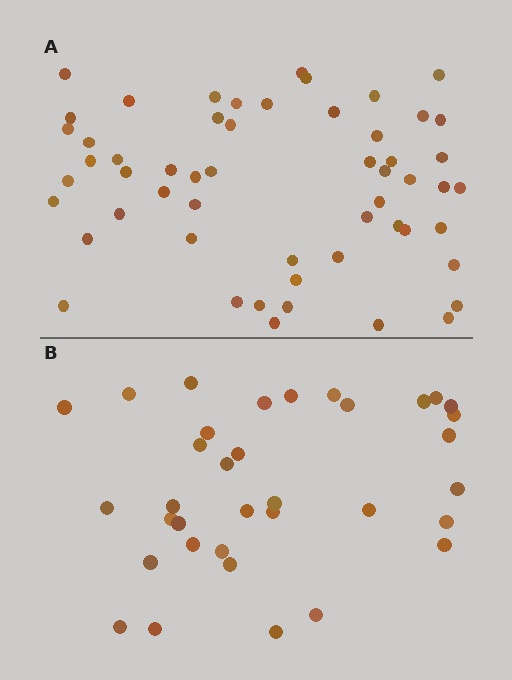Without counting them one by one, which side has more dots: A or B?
Region A (the top region) has more dots.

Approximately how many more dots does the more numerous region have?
Region A has approximately 20 more dots than region B.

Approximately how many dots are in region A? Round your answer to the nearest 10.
About 60 dots. (The exact count is 55, which rounds to 60.)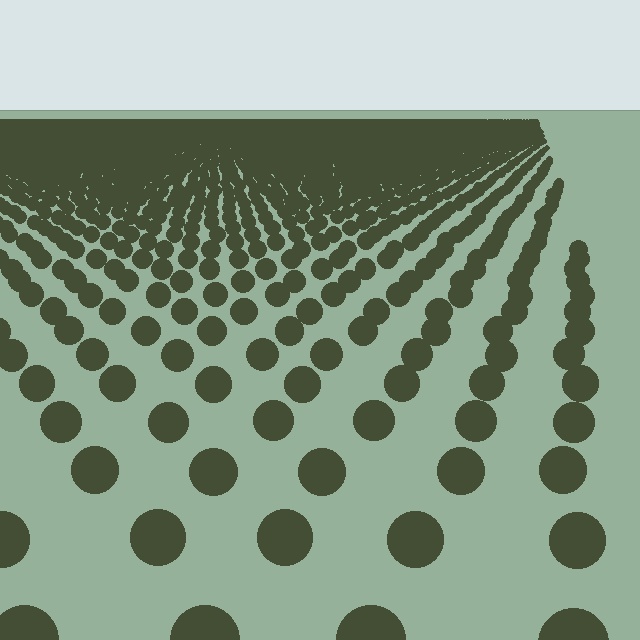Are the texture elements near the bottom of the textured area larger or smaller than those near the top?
Larger. Near the bottom, elements are closer to the viewer and appear at a bigger on-screen size.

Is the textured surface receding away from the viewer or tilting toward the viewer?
The surface is receding away from the viewer. Texture elements get smaller and denser toward the top.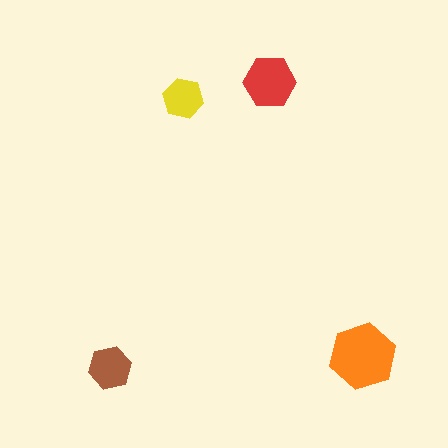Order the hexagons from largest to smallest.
the orange one, the red one, the brown one, the yellow one.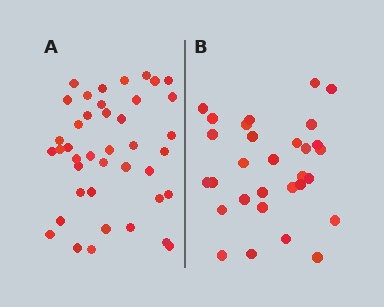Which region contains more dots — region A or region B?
Region A (the left region) has more dots.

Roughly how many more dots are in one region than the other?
Region A has roughly 12 or so more dots than region B.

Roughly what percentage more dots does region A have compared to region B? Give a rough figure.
About 35% more.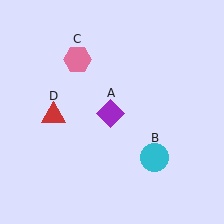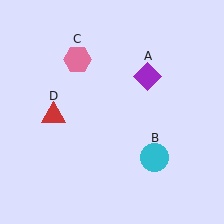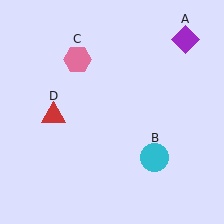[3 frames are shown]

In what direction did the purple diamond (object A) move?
The purple diamond (object A) moved up and to the right.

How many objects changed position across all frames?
1 object changed position: purple diamond (object A).